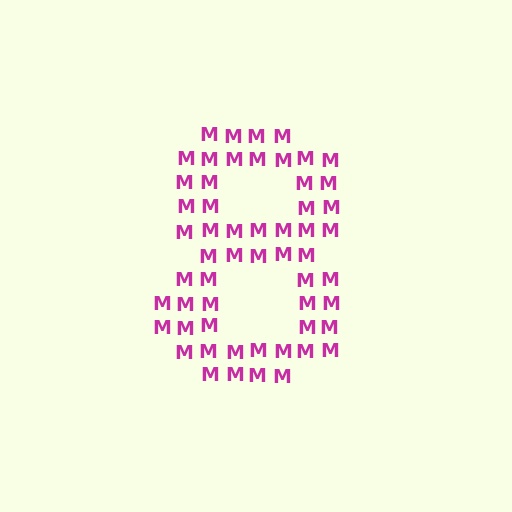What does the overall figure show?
The overall figure shows the digit 8.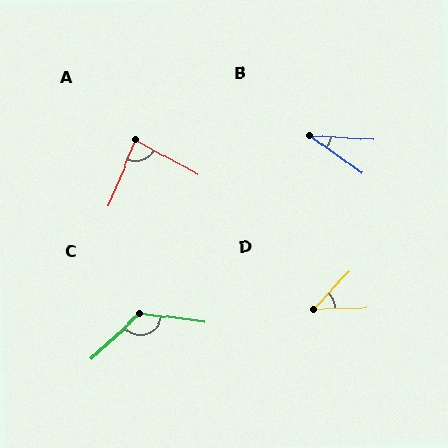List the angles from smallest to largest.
B (32°), D (45°), A (84°), C (129°).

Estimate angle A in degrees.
Approximately 84 degrees.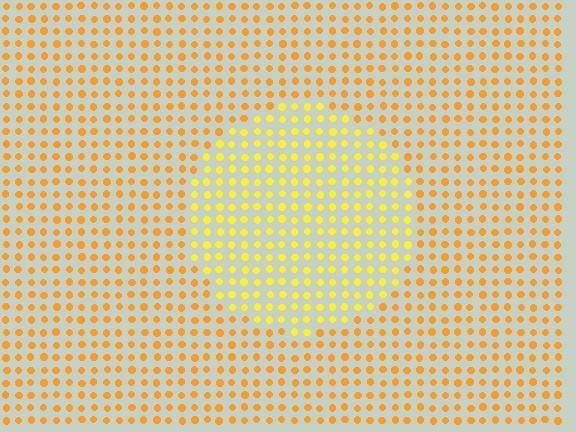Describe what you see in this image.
The image is filled with small orange elements in a uniform arrangement. A circle-shaped region is visible where the elements are tinted to a slightly different hue, forming a subtle color boundary.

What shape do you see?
I see a circle.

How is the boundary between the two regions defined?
The boundary is defined purely by a slight shift in hue (about 25 degrees). Spacing, size, and orientation are identical on both sides.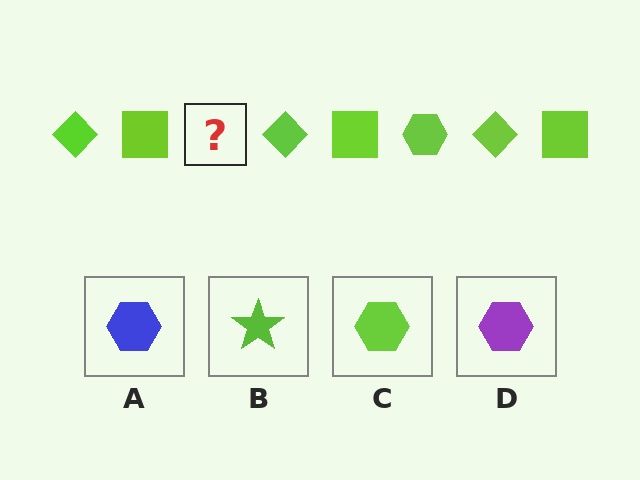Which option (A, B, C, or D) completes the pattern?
C.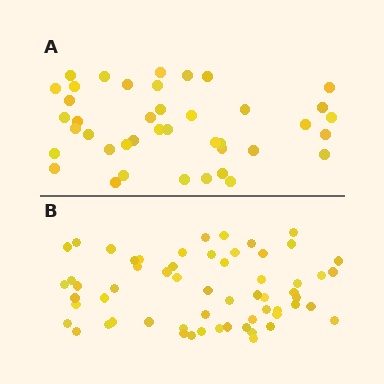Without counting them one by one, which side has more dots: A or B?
Region B (the bottom region) has more dots.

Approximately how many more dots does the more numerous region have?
Region B has approximately 20 more dots than region A.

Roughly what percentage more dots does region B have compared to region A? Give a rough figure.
About 45% more.